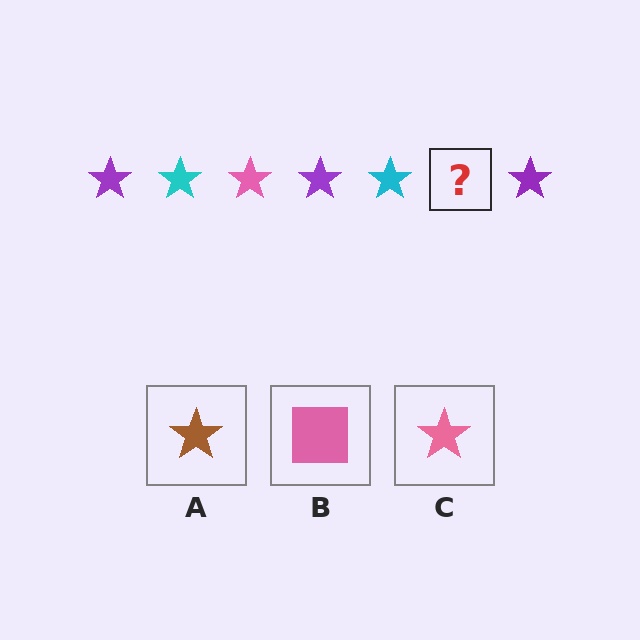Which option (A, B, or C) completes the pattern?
C.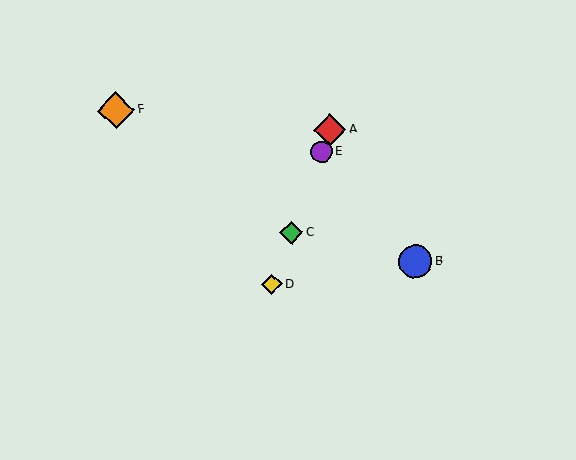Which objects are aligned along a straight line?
Objects A, C, D, E are aligned along a straight line.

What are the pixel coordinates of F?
Object F is at (116, 110).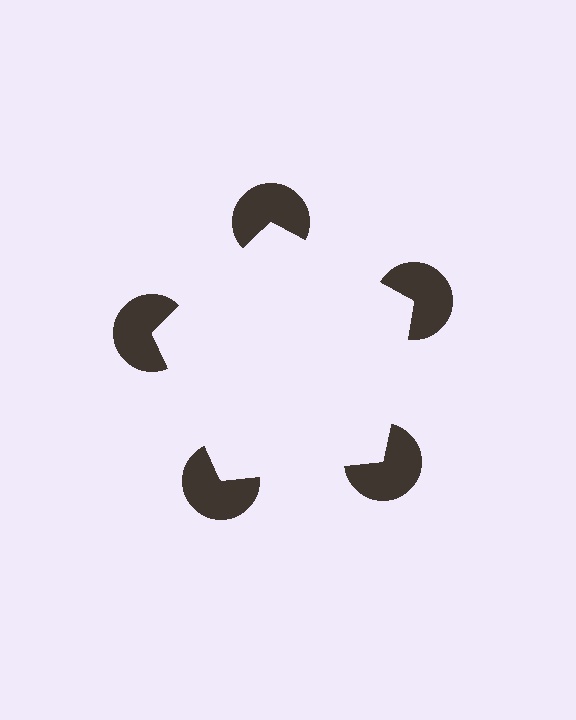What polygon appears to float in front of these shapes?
An illusory pentagon — its edges are inferred from the aligned wedge cuts in the pac-man discs, not physically drawn.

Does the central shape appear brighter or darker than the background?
It typically appears slightly brighter than the background, even though no actual brightness change is drawn.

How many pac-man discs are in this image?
There are 5 — one at each vertex of the illusory pentagon.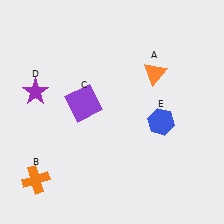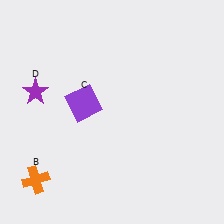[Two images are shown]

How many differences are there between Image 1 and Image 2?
There are 2 differences between the two images.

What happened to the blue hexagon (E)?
The blue hexagon (E) was removed in Image 2. It was in the bottom-right area of Image 1.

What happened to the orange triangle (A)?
The orange triangle (A) was removed in Image 2. It was in the top-right area of Image 1.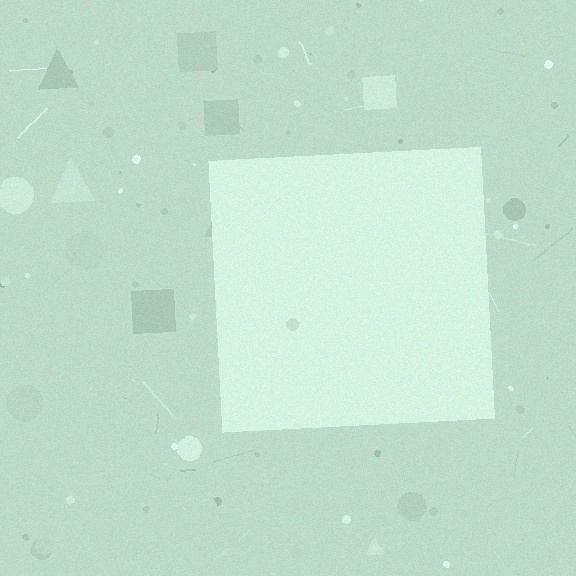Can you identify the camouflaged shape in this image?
The camouflaged shape is a square.